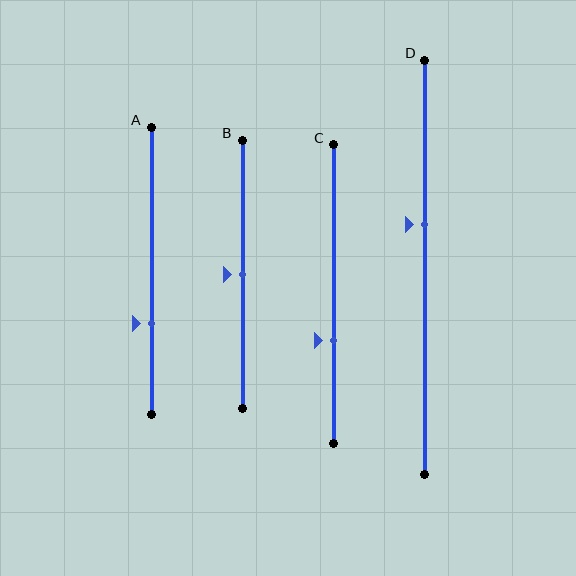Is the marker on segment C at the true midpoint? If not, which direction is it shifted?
No, the marker on segment C is shifted downward by about 16% of the segment length.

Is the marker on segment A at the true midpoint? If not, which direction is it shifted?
No, the marker on segment A is shifted downward by about 18% of the segment length.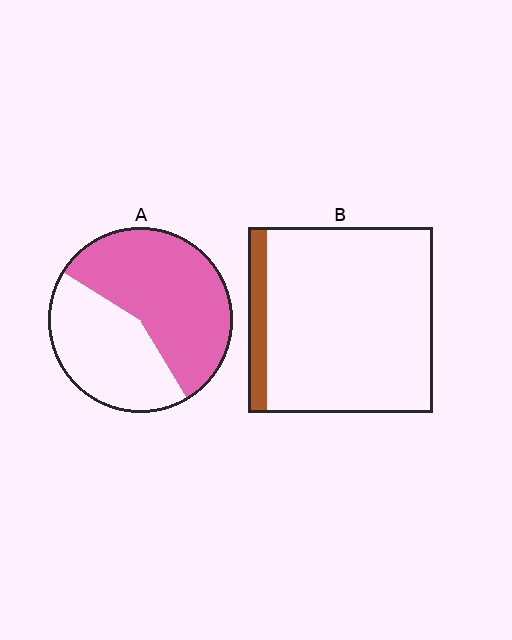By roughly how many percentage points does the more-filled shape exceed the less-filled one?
By roughly 50 percentage points (A over B).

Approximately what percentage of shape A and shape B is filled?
A is approximately 60% and B is approximately 10%.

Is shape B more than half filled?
No.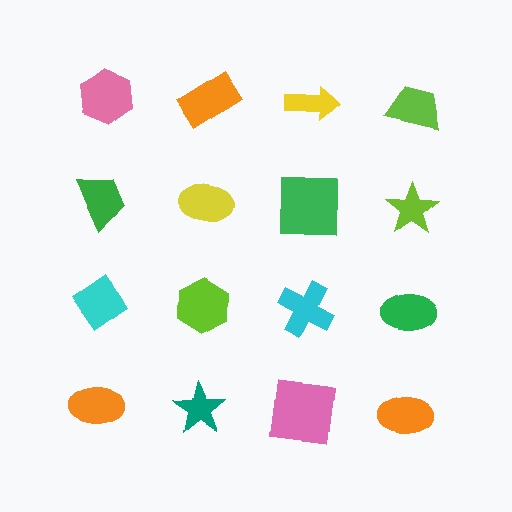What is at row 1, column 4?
A lime trapezoid.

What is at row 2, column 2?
A yellow ellipse.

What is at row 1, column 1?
A pink hexagon.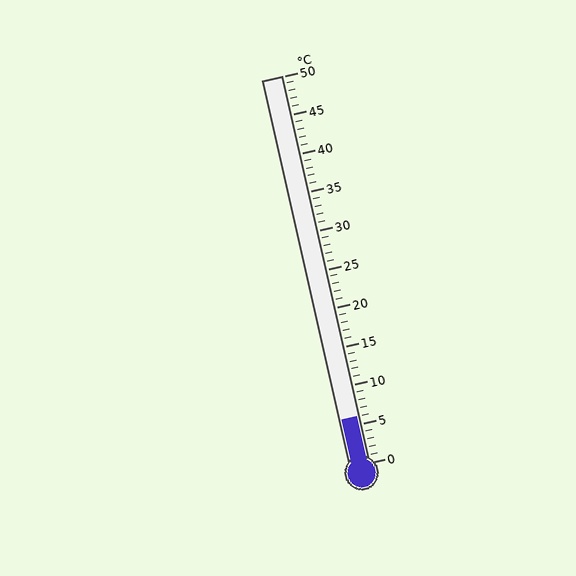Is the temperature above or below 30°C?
The temperature is below 30°C.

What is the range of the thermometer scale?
The thermometer scale ranges from 0°C to 50°C.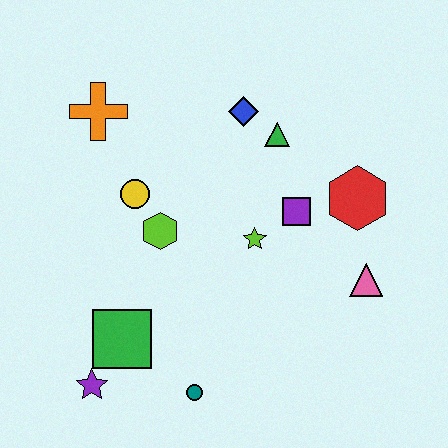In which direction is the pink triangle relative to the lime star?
The pink triangle is to the right of the lime star.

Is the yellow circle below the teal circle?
No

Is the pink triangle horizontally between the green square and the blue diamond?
No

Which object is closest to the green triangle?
The blue diamond is closest to the green triangle.